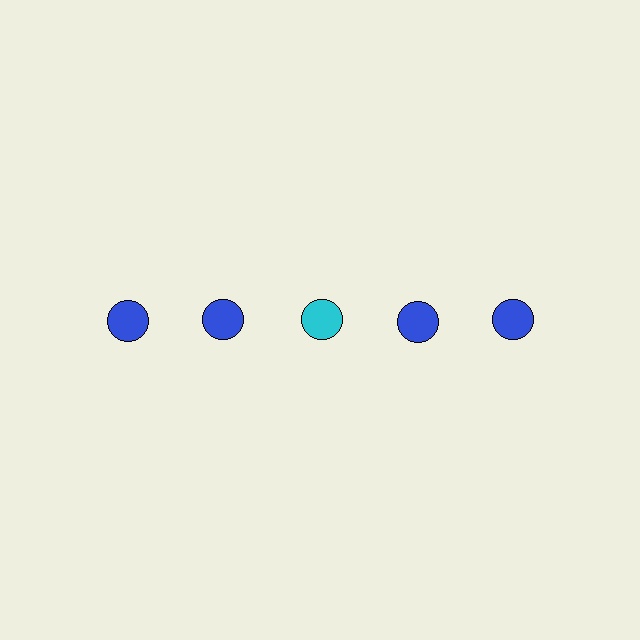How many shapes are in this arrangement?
There are 5 shapes arranged in a grid pattern.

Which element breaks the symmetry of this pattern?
The cyan circle in the top row, center column breaks the symmetry. All other shapes are blue circles.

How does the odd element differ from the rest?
It has a different color: cyan instead of blue.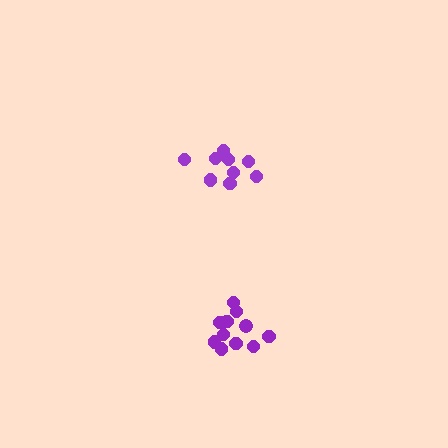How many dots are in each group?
Group 1: 11 dots, Group 2: 9 dots (20 total).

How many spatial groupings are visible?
There are 2 spatial groupings.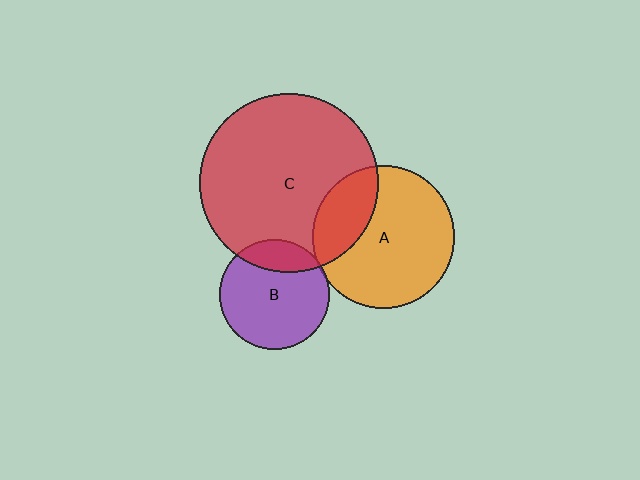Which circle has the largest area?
Circle C (red).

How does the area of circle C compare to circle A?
Approximately 1.6 times.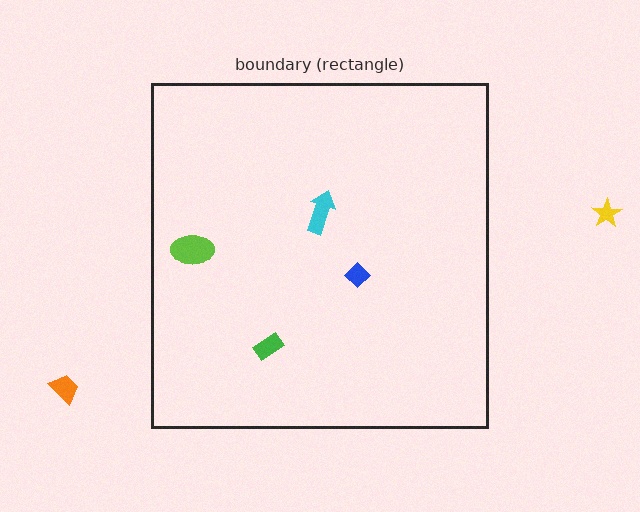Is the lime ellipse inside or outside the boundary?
Inside.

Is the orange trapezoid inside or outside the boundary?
Outside.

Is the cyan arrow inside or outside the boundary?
Inside.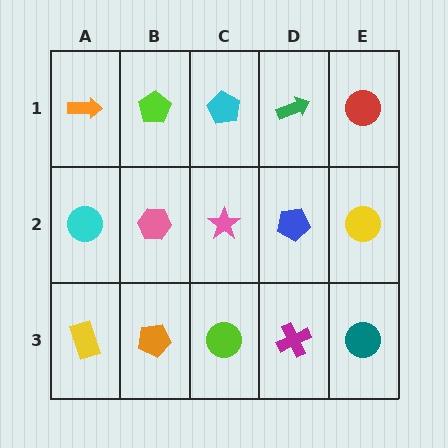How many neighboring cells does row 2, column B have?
4.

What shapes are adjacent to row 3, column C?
A pink star (row 2, column C), an orange pentagon (row 3, column B), a magenta cross (row 3, column D).